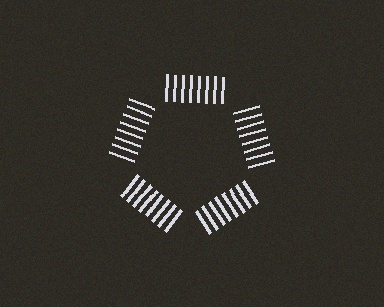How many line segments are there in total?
40 — 8 along each of the 5 edges.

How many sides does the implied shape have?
5 sides — the line-ends trace a pentagon.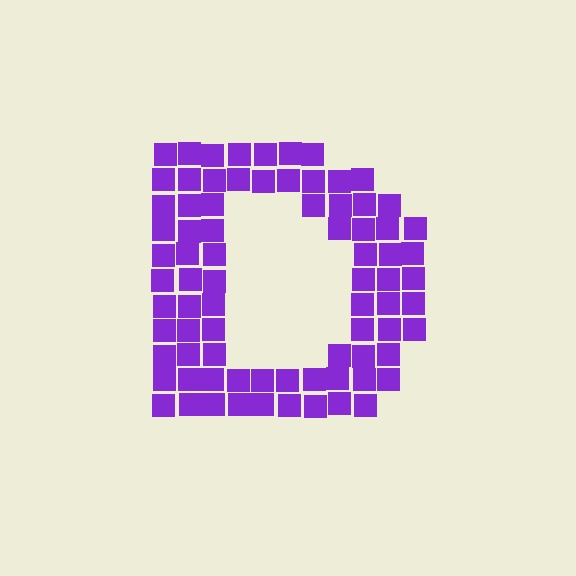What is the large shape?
The large shape is the letter D.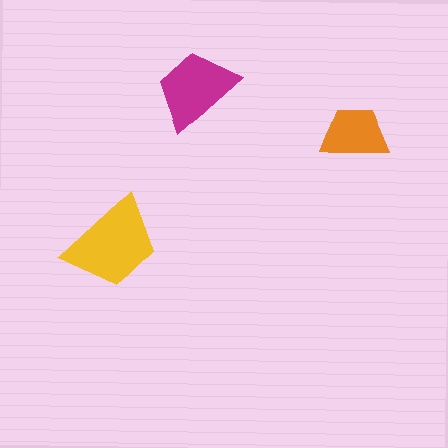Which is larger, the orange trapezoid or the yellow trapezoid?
The yellow one.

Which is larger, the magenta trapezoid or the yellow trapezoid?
The yellow one.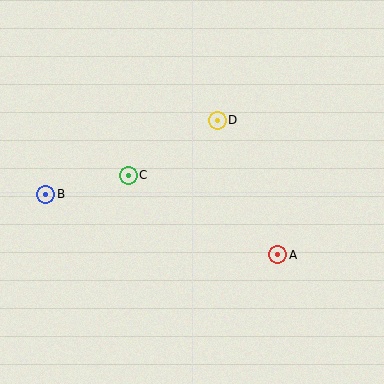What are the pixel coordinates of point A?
Point A is at (278, 255).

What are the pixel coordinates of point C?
Point C is at (128, 175).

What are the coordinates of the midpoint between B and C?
The midpoint between B and C is at (87, 185).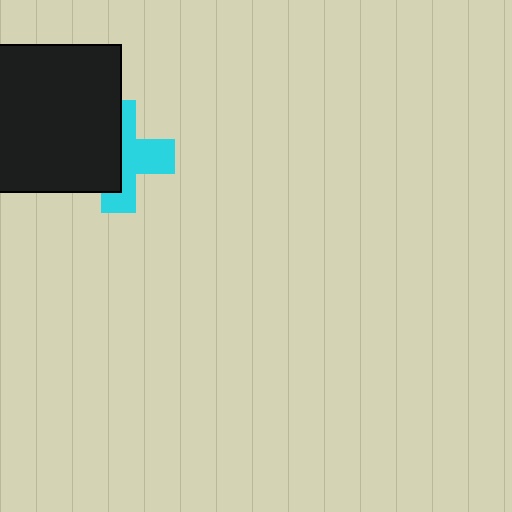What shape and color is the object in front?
The object in front is a black square.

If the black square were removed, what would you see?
You would see the complete cyan cross.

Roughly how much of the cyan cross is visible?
About half of it is visible (roughly 51%).